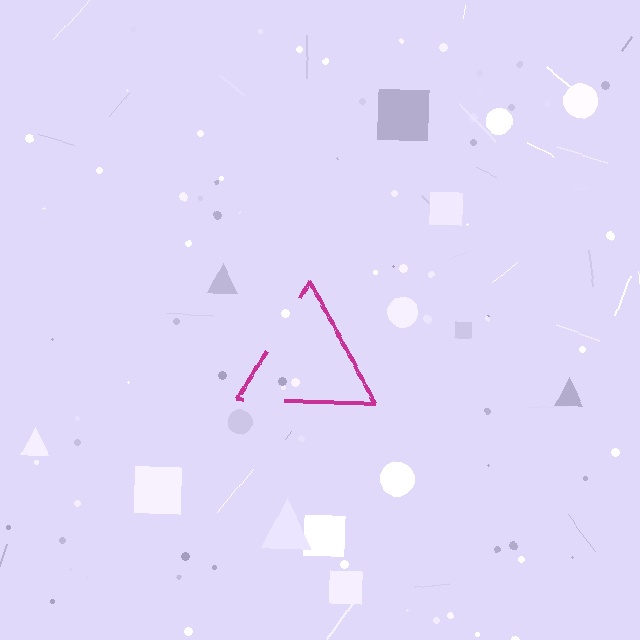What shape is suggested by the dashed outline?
The dashed outline suggests a triangle.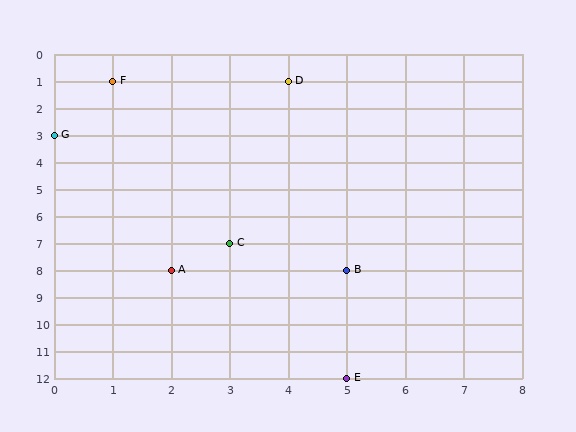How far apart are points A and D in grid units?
Points A and D are 2 columns and 7 rows apart (about 7.3 grid units diagonally).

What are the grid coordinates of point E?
Point E is at grid coordinates (5, 12).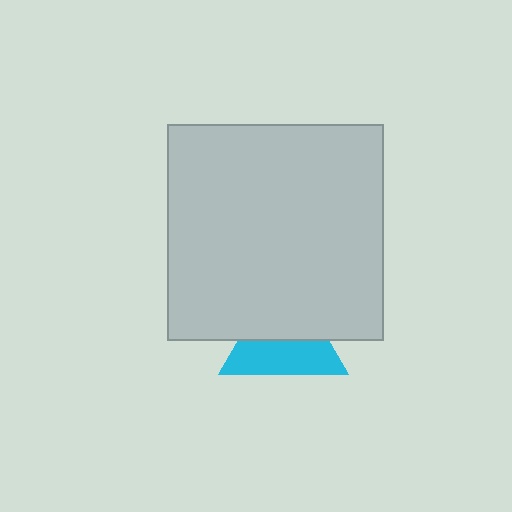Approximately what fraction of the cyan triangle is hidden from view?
Roughly 49% of the cyan triangle is hidden behind the light gray square.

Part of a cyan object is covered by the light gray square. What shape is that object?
It is a triangle.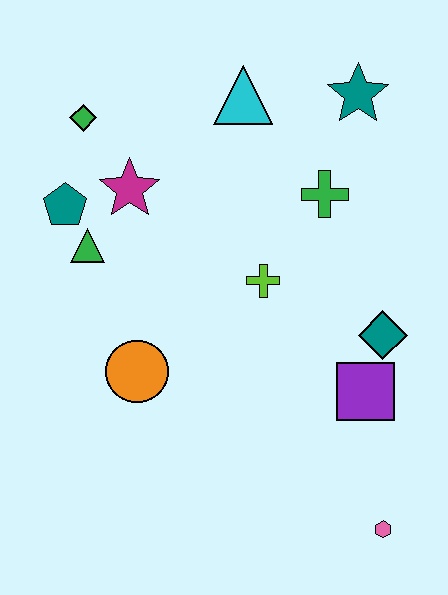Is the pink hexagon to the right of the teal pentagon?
Yes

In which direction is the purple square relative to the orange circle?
The purple square is to the right of the orange circle.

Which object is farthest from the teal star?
The pink hexagon is farthest from the teal star.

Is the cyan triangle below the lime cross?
No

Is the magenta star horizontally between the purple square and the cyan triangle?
No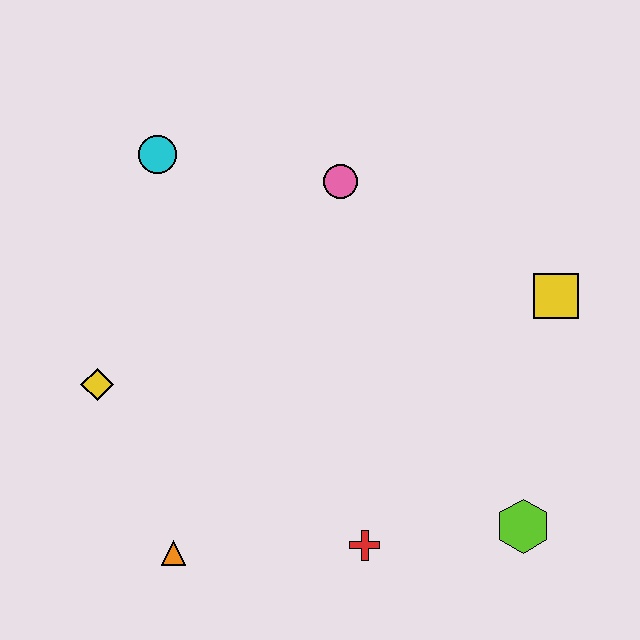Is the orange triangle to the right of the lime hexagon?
No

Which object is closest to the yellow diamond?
The orange triangle is closest to the yellow diamond.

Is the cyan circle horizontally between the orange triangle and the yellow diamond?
Yes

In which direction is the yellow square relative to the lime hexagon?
The yellow square is above the lime hexagon.